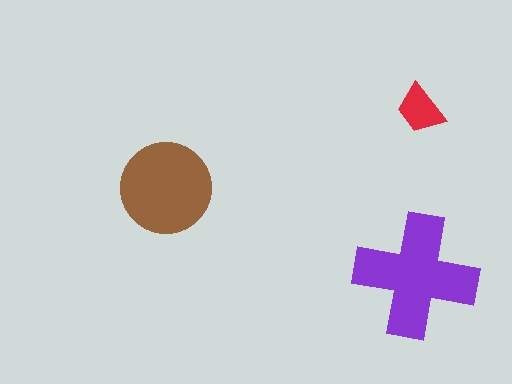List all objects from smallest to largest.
The red trapezoid, the brown circle, the purple cross.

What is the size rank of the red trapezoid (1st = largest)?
3rd.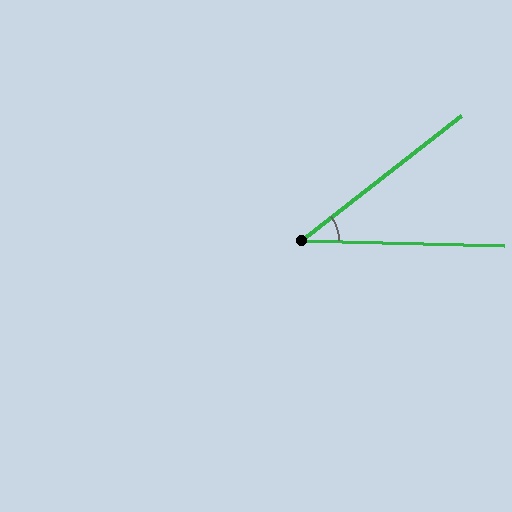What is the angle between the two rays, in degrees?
Approximately 39 degrees.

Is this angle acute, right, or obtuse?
It is acute.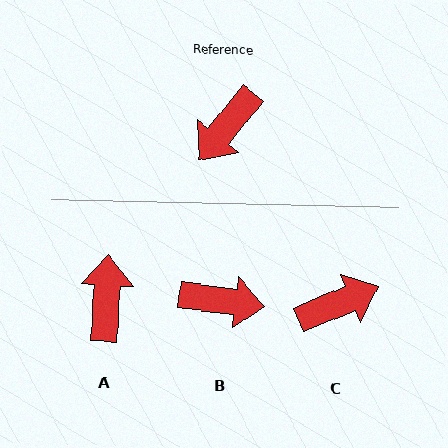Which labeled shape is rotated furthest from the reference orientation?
C, about 152 degrees away.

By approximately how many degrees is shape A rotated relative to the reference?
Approximately 144 degrees clockwise.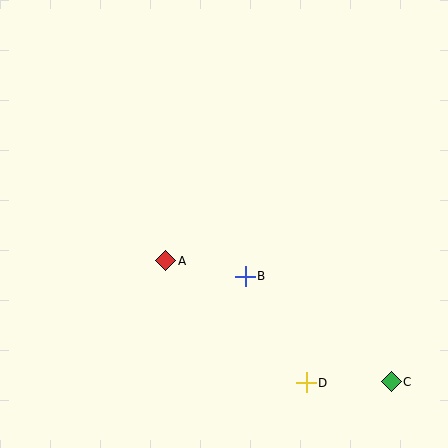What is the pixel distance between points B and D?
The distance between B and D is 123 pixels.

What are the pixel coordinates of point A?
Point A is at (166, 261).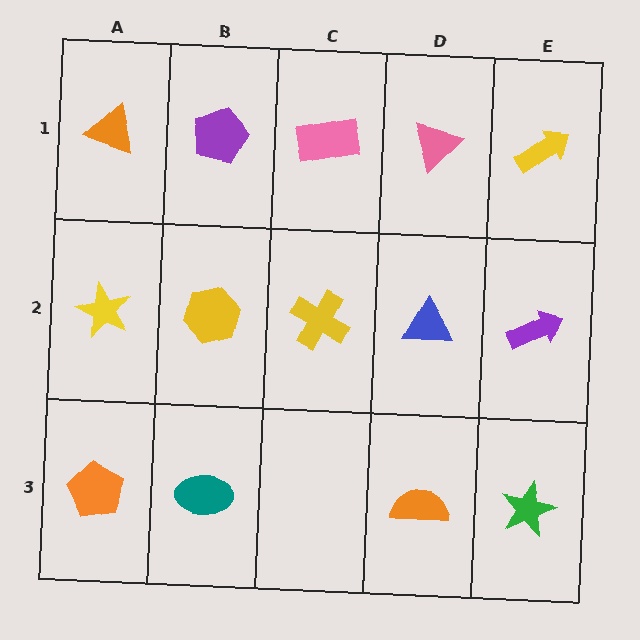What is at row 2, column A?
A yellow star.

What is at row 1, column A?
An orange triangle.